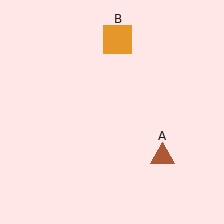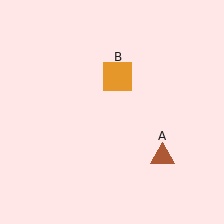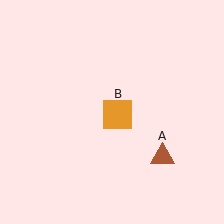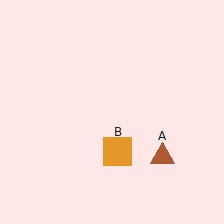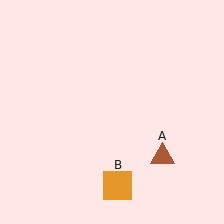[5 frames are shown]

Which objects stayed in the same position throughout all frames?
Brown triangle (object A) remained stationary.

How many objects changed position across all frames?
1 object changed position: orange square (object B).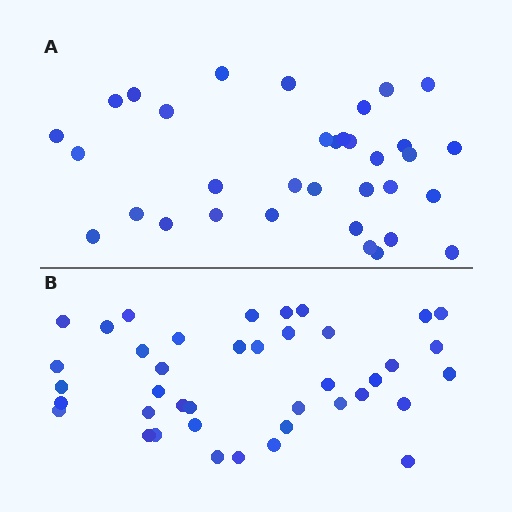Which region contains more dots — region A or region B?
Region B (the bottom region) has more dots.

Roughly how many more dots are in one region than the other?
Region B has about 6 more dots than region A.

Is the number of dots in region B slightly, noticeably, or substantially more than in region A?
Region B has only slightly more — the two regions are fairly close. The ratio is roughly 1.2 to 1.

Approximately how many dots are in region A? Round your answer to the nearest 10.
About 30 dots. (The exact count is 34, which rounds to 30.)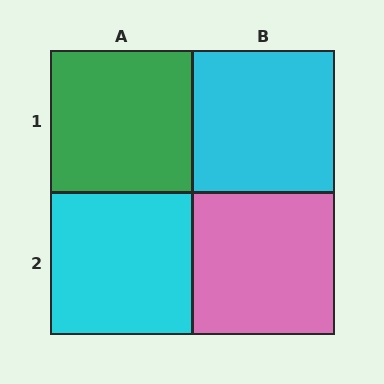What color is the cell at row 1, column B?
Cyan.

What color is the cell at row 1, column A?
Green.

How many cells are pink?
1 cell is pink.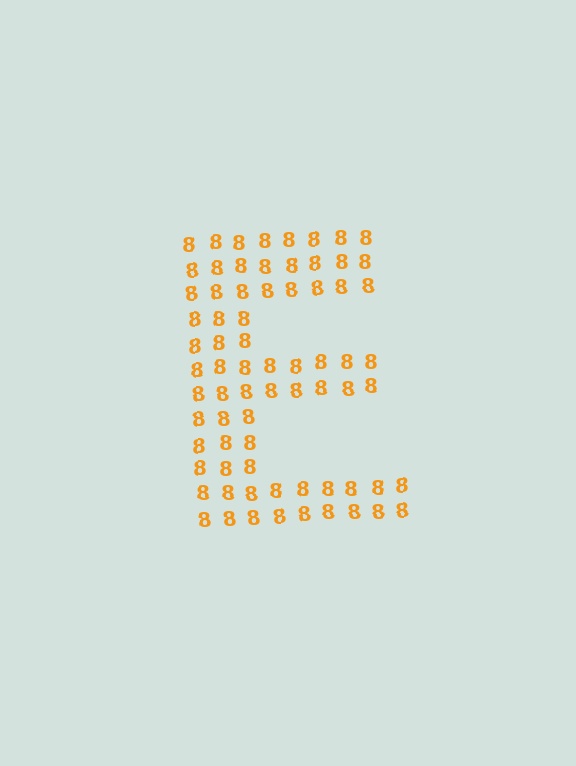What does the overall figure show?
The overall figure shows the letter E.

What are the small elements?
The small elements are digit 8's.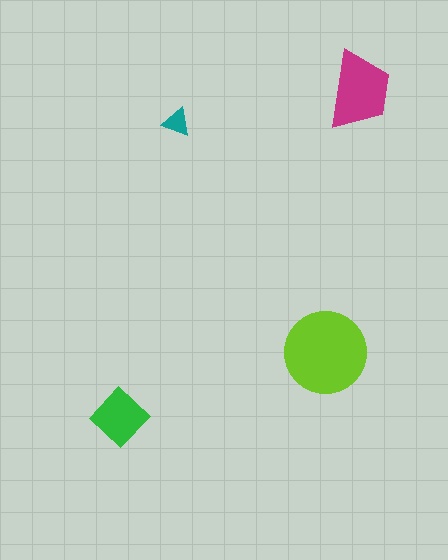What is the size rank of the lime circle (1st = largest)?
1st.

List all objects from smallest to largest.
The teal triangle, the green diamond, the magenta trapezoid, the lime circle.